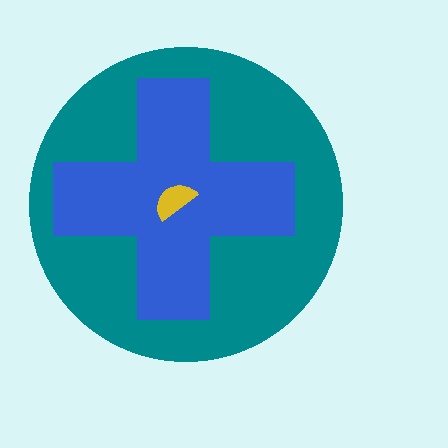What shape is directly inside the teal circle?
The blue cross.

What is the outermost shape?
The teal circle.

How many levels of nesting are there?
3.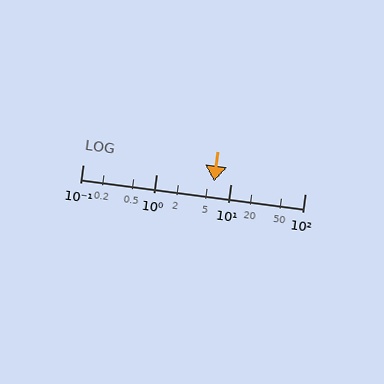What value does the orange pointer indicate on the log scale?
The pointer indicates approximately 5.9.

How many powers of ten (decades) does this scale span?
The scale spans 3 decades, from 0.1 to 100.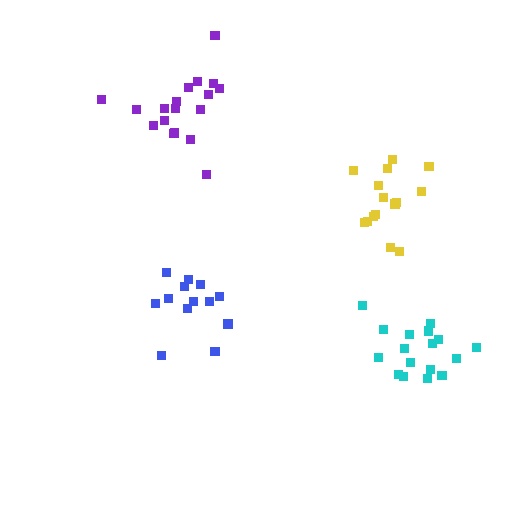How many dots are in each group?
Group 1: 17 dots, Group 2: 15 dots, Group 3: 13 dots, Group 4: 18 dots (63 total).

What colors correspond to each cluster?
The clusters are colored: cyan, yellow, blue, purple.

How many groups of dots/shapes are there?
There are 4 groups.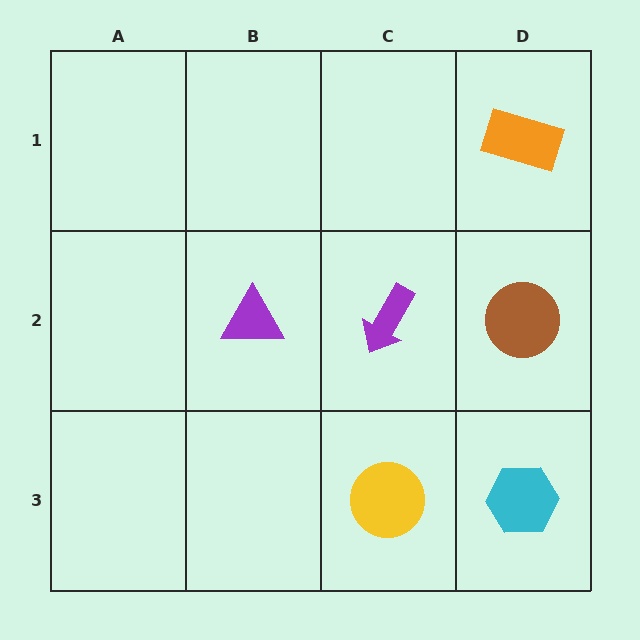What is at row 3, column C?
A yellow circle.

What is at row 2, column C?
A purple arrow.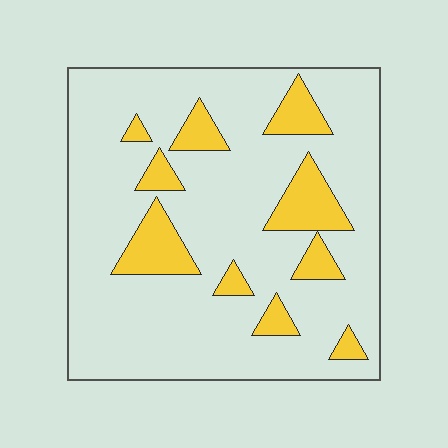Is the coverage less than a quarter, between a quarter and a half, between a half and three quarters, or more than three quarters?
Less than a quarter.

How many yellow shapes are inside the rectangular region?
10.